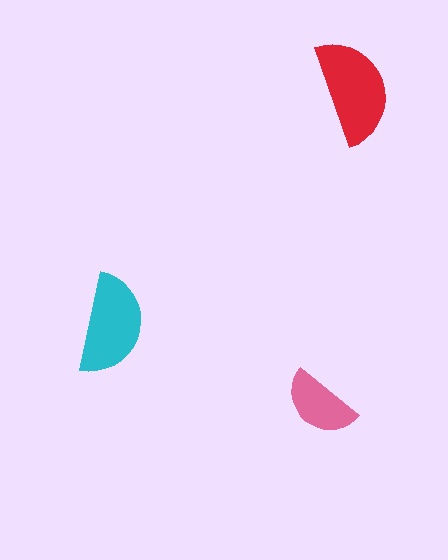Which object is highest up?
The red semicircle is topmost.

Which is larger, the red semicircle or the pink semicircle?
The red one.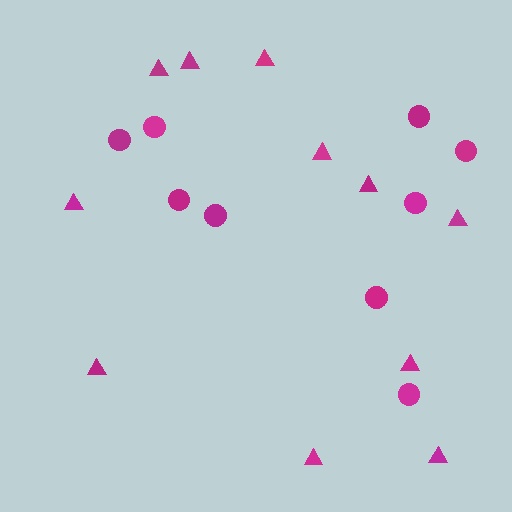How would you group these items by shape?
There are 2 groups: one group of circles (9) and one group of triangles (11).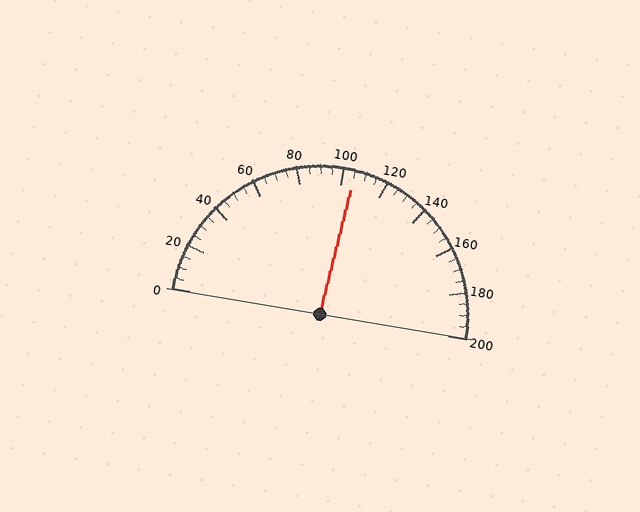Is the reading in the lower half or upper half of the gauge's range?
The reading is in the upper half of the range (0 to 200).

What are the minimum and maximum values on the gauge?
The gauge ranges from 0 to 200.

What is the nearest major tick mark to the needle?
The nearest major tick mark is 100.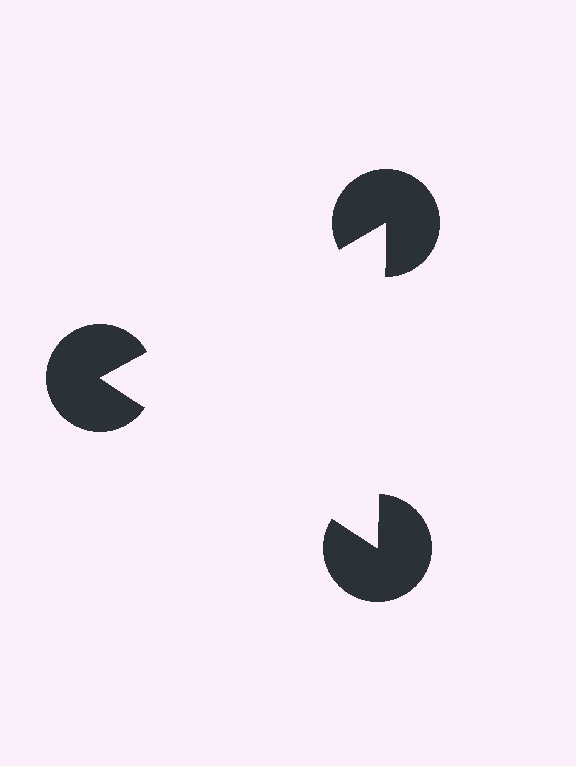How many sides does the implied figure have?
3 sides.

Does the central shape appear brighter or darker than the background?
It typically appears slightly brighter than the background, even though no actual brightness change is drawn.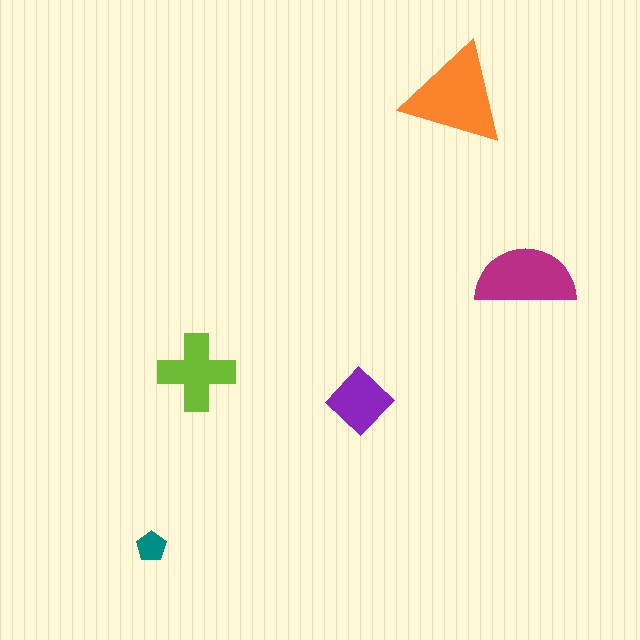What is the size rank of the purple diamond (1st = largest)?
4th.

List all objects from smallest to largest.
The teal pentagon, the purple diamond, the lime cross, the magenta semicircle, the orange triangle.